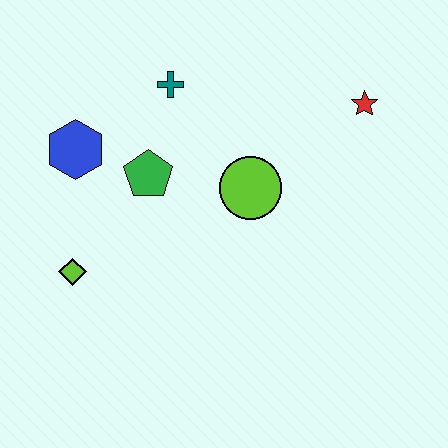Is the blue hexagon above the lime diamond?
Yes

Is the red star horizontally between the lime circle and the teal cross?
No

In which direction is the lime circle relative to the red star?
The lime circle is to the left of the red star.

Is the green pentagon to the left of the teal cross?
Yes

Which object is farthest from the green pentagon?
The red star is farthest from the green pentagon.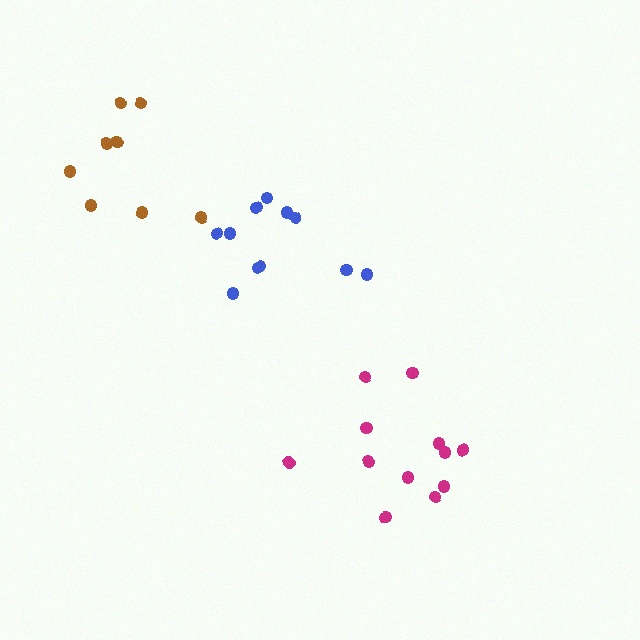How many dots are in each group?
Group 1: 12 dots, Group 2: 11 dots, Group 3: 8 dots (31 total).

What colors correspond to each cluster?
The clusters are colored: magenta, blue, brown.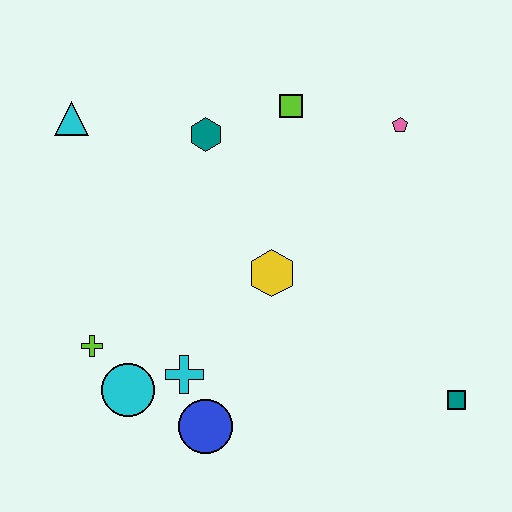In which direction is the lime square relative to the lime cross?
The lime square is above the lime cross.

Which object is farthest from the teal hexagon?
The teal square is farthest from the teal hexagon.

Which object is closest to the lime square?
The teal hexagon is closest to the lime square.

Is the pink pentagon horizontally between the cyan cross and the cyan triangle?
No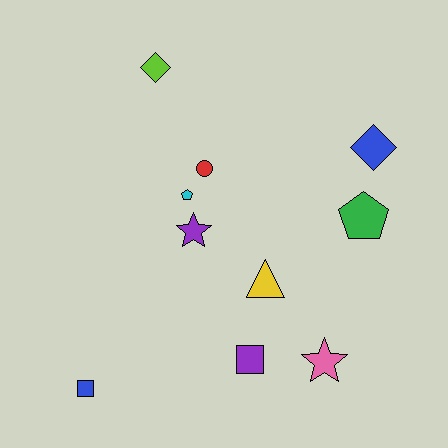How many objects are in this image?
There are 10 objects.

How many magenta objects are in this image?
There are no magenta objects.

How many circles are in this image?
There is 1 circle.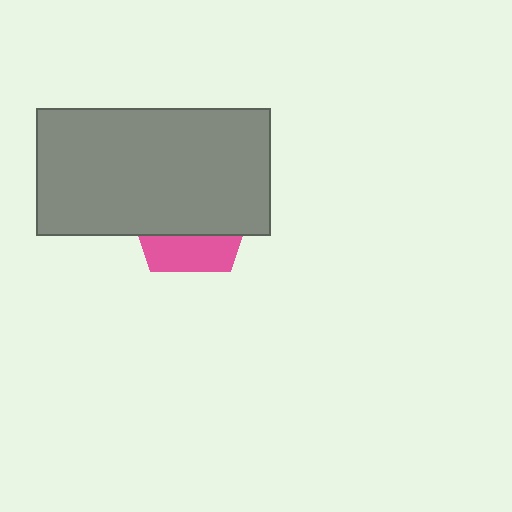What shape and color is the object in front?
The object in front is a gray rectangle.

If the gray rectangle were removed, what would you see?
You would see the complete pink pentagon.